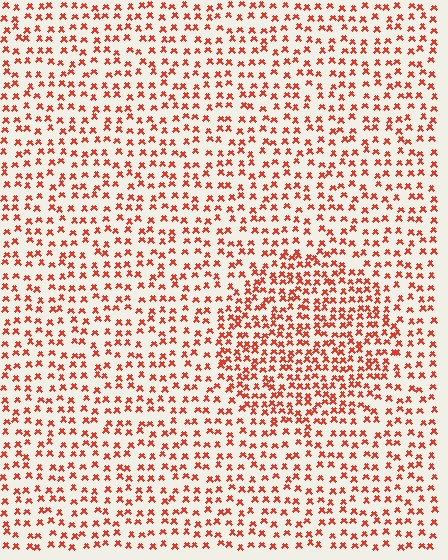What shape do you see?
I see a circle.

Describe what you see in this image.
The image contains small red elements arranged at two different densities. A circle-shaped region is visible where the elements are more densely packed than the surrounding area.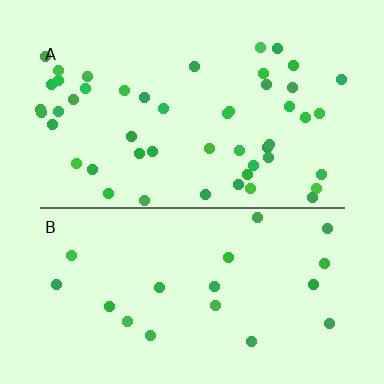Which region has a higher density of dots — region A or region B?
A (the top).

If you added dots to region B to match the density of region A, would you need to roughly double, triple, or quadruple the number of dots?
Approximately triple.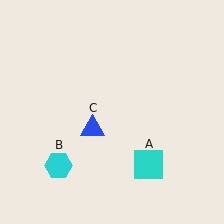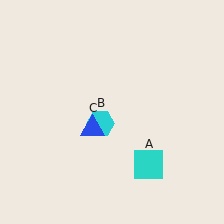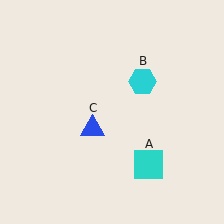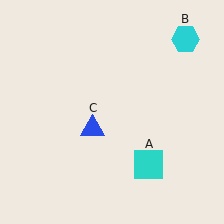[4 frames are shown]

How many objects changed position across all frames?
1 object changed position: cyan hexagon (object B).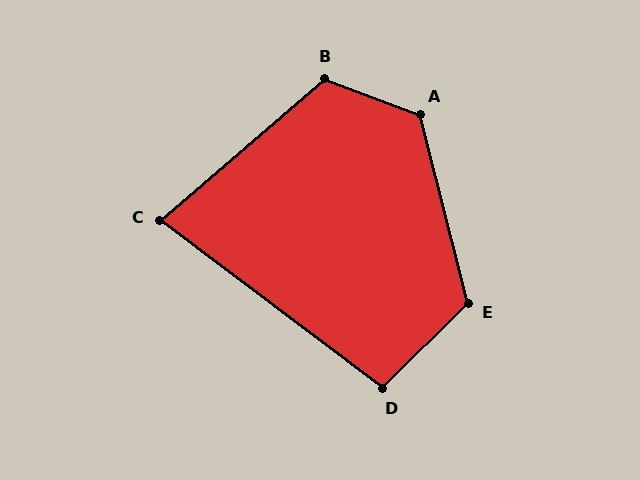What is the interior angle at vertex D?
Approximately 98 degrees (obtuse).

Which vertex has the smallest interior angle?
C, at approximately 78 degrees.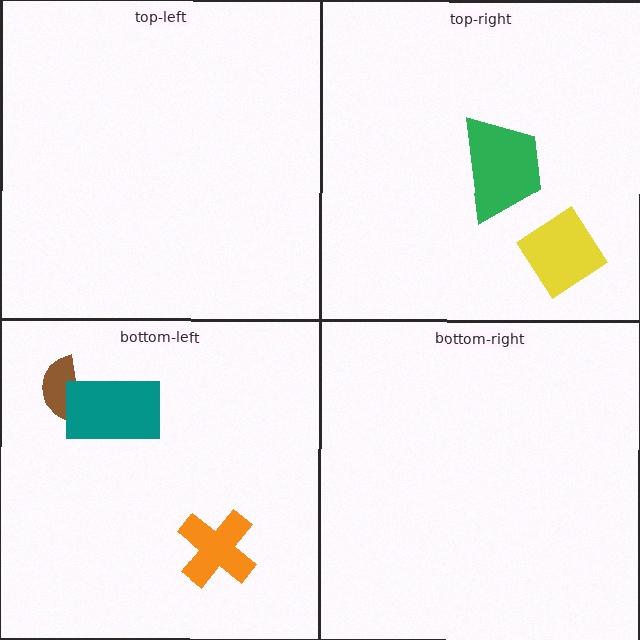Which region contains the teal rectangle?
The bottom-left region.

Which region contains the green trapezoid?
The top-right region.